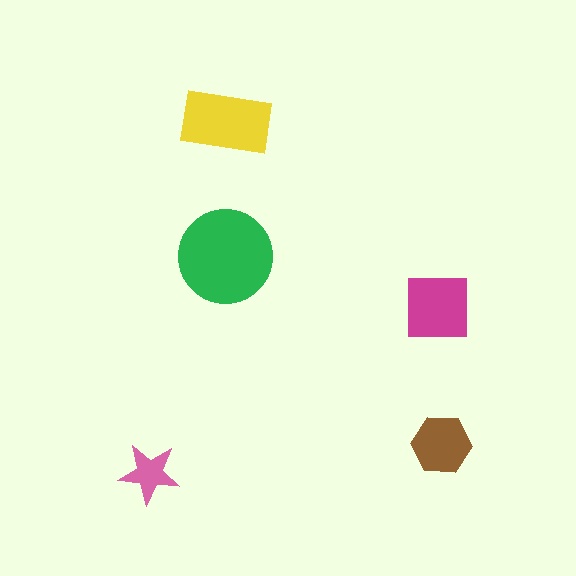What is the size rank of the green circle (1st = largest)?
1st.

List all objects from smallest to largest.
The pink star, the brown hexagon, the magenta square, the yellow rectangle, the green circle.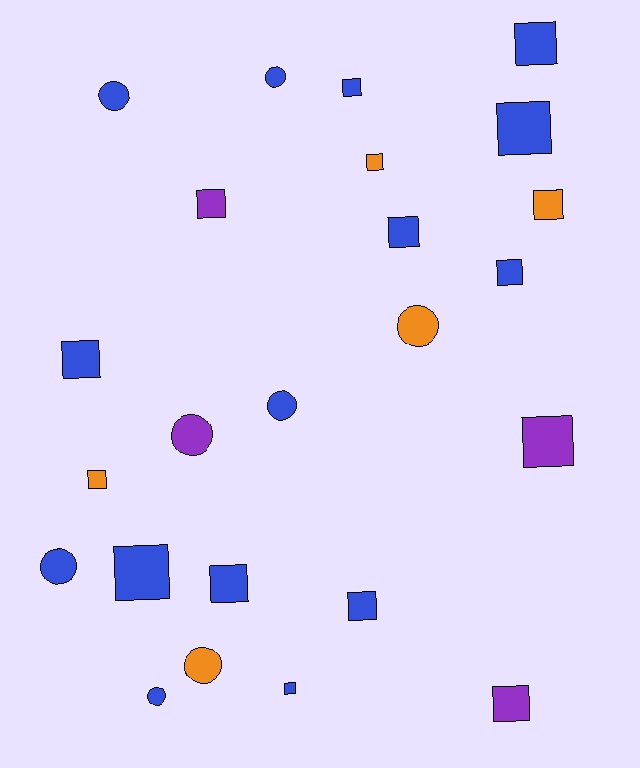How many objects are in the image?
There are 24 objects.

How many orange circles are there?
There are 2 orange circles.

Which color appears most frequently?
Blue, with 15 objects.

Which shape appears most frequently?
Square, with 16 objects.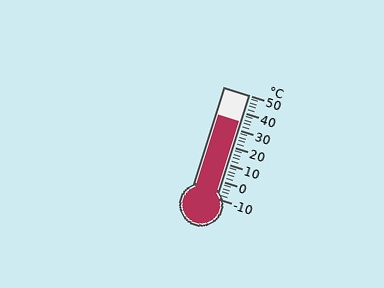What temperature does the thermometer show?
The thermometer shows approximately 34°C.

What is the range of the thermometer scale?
The thermometer scale ranges from -10°C to 50°C.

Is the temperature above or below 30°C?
The temperature is above 30°C.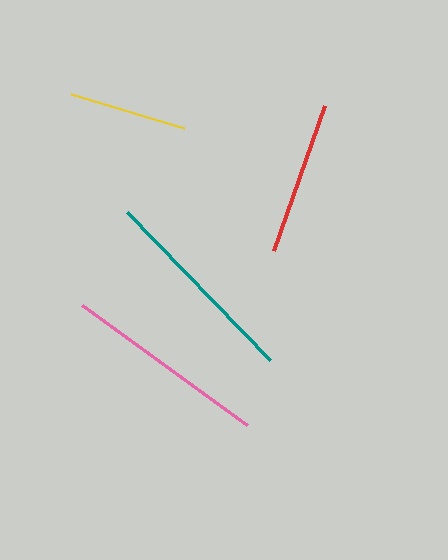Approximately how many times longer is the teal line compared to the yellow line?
The teal line is approximately 1.7 times the length of the yellow line.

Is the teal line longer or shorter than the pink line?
The teal line is longer than the pink line.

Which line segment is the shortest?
The yellow line is the shortest at approximately 118 pixels.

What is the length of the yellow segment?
The yellow segment is approximately 118 pixels long.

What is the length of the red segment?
The red segment is approximately 153 pixels long.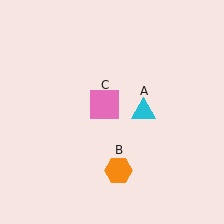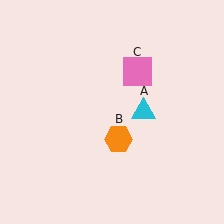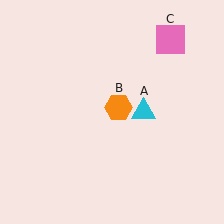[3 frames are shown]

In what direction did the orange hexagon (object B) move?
The orange hexagon (object B) moved up.